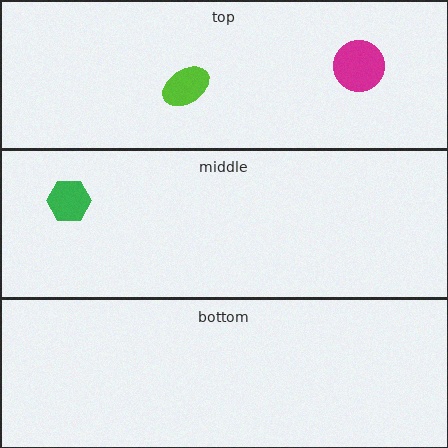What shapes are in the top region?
The magenta circle, the lime ellipse.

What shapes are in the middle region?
The green hexagon.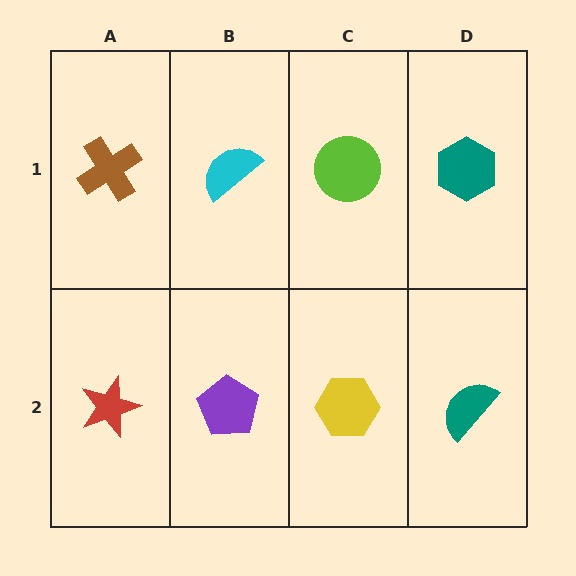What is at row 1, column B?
A cyan semicircle.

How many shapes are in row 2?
4 shapes.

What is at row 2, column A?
A red star.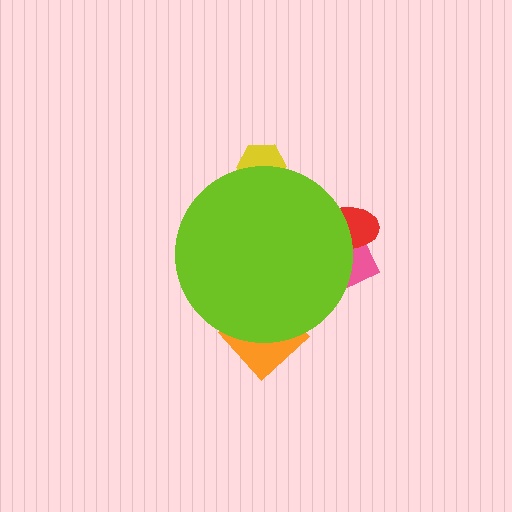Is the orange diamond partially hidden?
Yes, the orange diamond is partially hidden behind the lime circle.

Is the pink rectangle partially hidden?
Yes, the pink rectangle is partially hidden behind the lime circle.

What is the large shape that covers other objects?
A lime circle.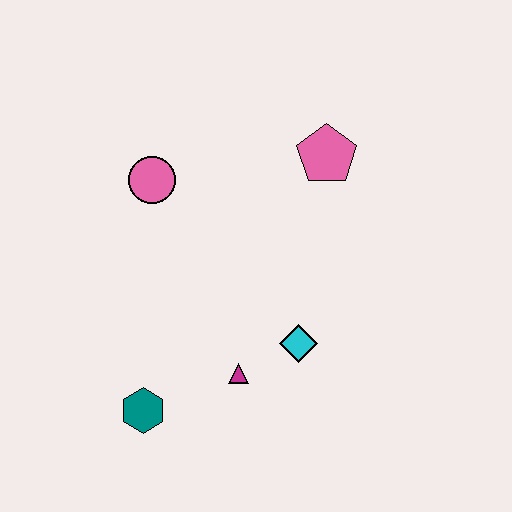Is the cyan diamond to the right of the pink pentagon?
No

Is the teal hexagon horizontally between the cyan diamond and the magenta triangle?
No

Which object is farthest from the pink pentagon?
The teal hexagon is farthest from the pink pentagon.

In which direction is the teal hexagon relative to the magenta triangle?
The teal hexagon is to the left of the magenta triangle.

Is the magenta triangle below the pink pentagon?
Yes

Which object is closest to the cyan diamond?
The magenta triangle is closest to the cyan diamond.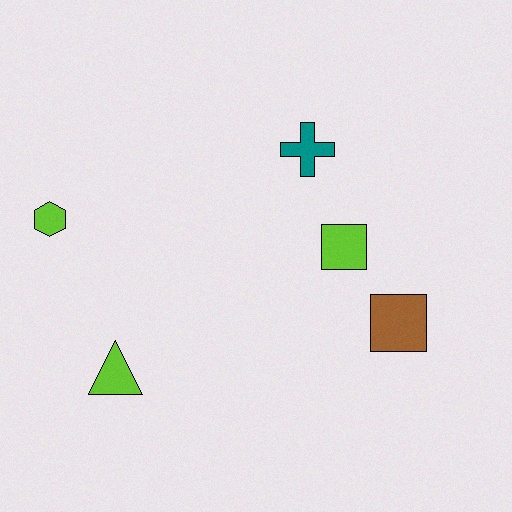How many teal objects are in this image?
There is 1 teal object.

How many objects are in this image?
There are 5 objects.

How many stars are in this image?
There are no stars.